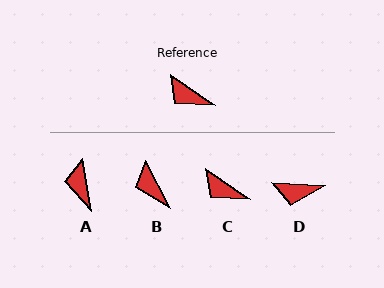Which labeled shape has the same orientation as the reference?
C.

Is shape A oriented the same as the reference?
No, it is off by about 47 degrees.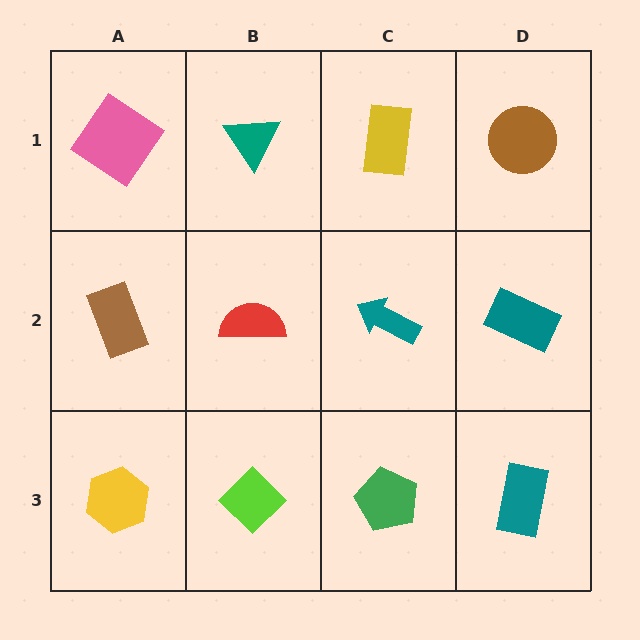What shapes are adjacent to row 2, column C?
A yellow rectangle (row 1, column C), a green pentagon (row 3, column C), a red semicircle (row 2, column B), a teal rectangle (row 2, column D).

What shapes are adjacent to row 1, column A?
A brown rectangle (row 2, column A), a teal triangle (row 1, column B).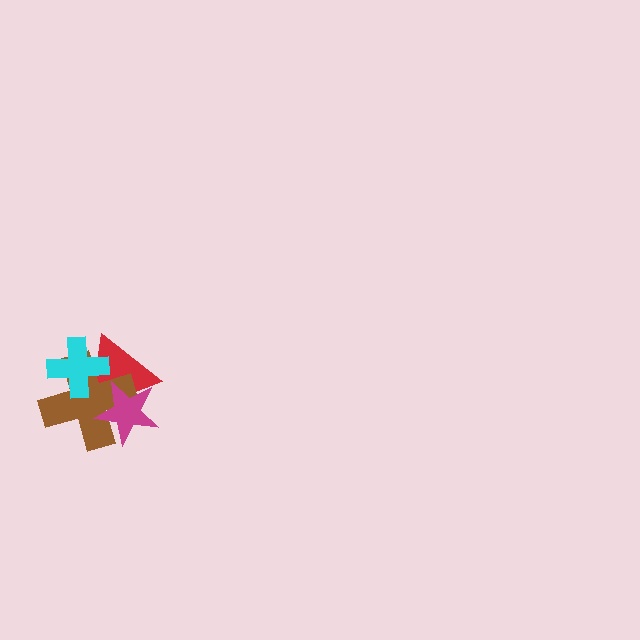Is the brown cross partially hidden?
Yes, it is partially covered by another shape.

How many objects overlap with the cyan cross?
2 objects overlap with the cyan cross.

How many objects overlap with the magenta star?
2 objects overlap with the magenta star.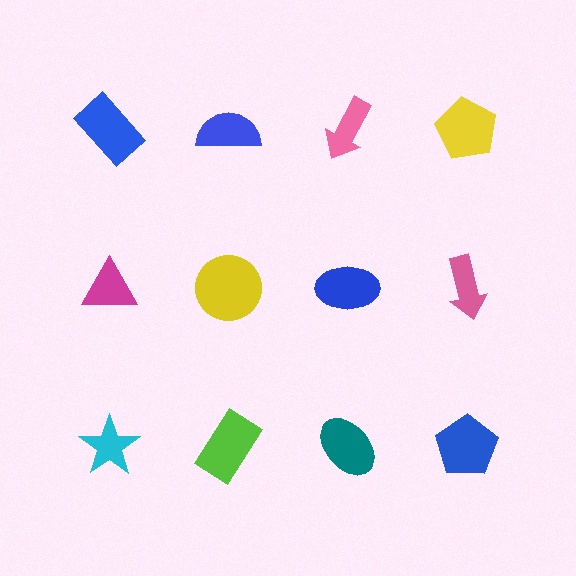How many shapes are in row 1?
4 shapes.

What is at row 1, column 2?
A blue semicircle.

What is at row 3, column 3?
A teal ellipse.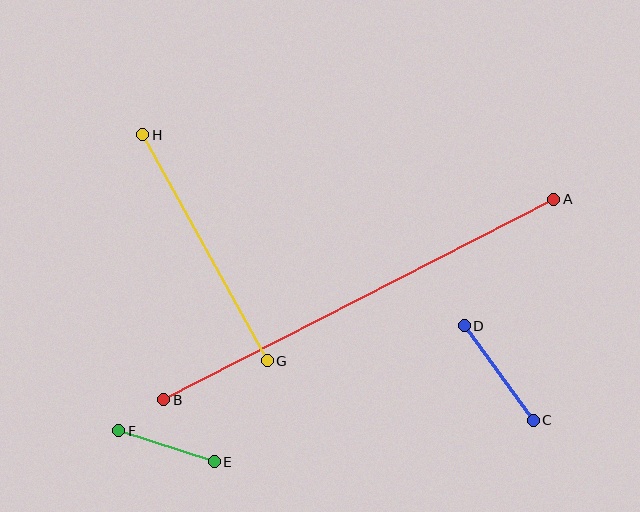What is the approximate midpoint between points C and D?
The midpoint is at approximately (499, 373) pixels.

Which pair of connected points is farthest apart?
Points A and B are farthest apart.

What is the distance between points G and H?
The distance is approximately 258 pixels.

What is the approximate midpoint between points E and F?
The midpoint is at approximately (166, 446) pixels.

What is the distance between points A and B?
The distance is approximately 439 pixels.